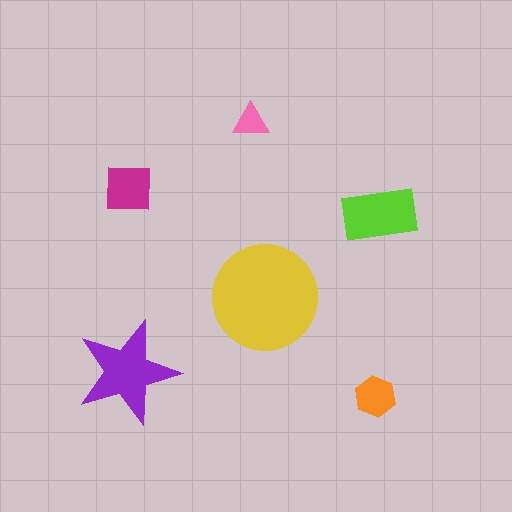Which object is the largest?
The yellow circle.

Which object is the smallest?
The pink triangle.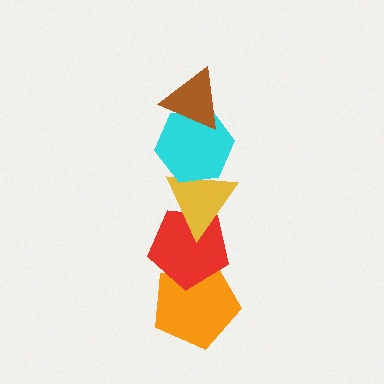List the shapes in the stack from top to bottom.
From top to bottom: the brown triangle, the cyan hexagon, the yellow triangle, the red pentagon, the orange pentagon.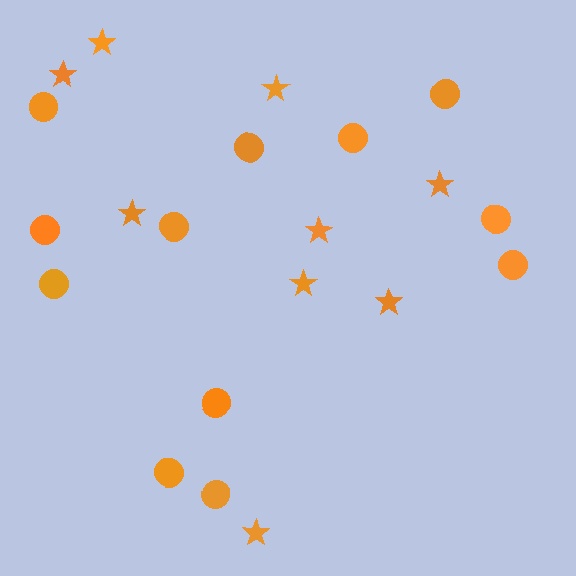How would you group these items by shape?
There are 2 groups: one group of circles (12) and one group of stars (9).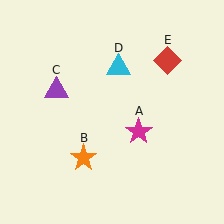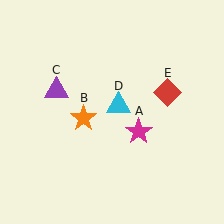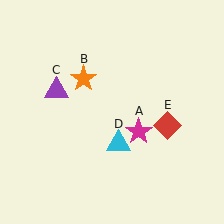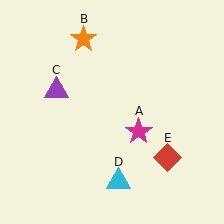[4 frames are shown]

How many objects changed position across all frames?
3 objects changed position: orange star (object B), cyan triangle (object D), red diamond (object E).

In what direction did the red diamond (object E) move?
The red diamond (object E) moved down.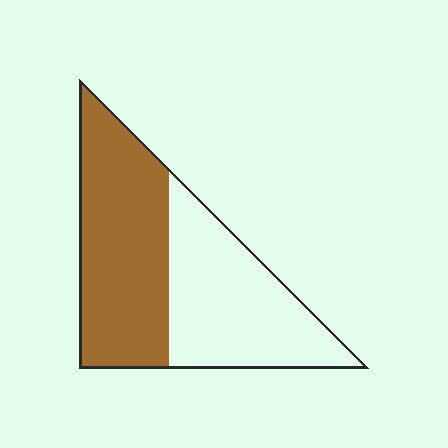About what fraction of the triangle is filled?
About one half (1/2).